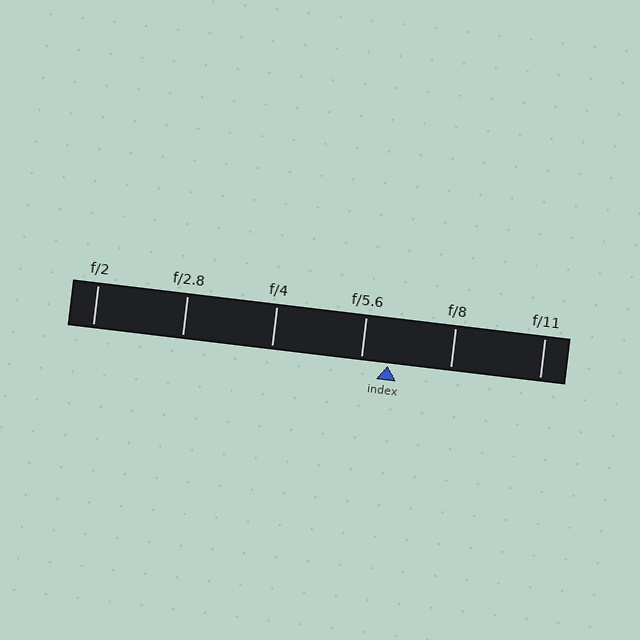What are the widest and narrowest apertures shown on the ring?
The widest aperture shown is f/2 and the narrowest is f/11.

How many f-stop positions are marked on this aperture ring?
There are 6 f-stop positions marked.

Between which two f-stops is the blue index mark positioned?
The index mark is between f/5.6 and f/8.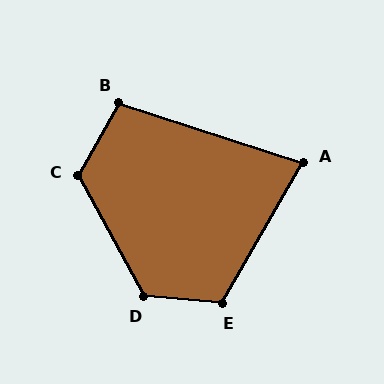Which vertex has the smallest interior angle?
A, at approximately 78 degrees.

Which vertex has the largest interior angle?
D, at approximately 123 degrees.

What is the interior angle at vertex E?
Approximately 115 degrees (obtuse).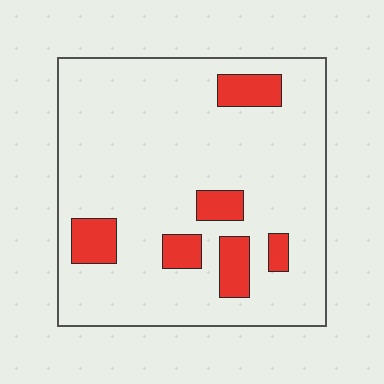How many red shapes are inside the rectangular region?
6.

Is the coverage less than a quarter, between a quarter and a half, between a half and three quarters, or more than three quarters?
Less than a quarter.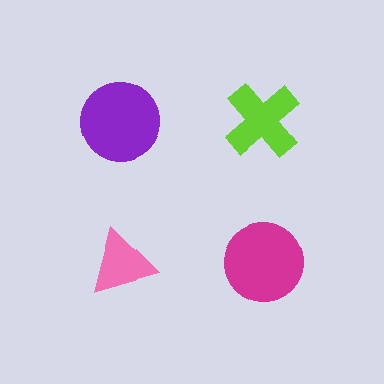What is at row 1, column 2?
A lime cross.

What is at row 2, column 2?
A magenta circle.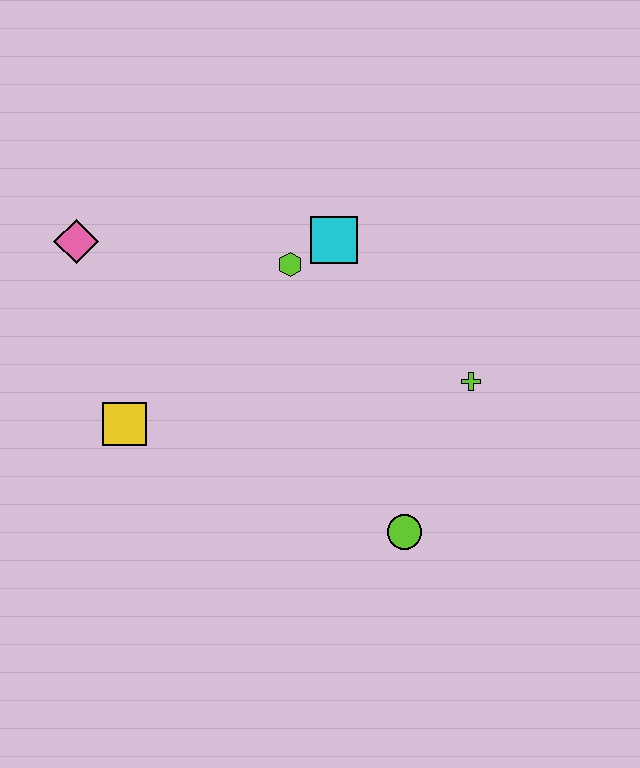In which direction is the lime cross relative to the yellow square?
The lime cross is to the right of the yellow square.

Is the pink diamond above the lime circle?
Yes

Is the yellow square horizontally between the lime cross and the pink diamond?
Yes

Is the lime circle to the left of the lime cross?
Yes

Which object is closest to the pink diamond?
The yellow square is closest to the pink diamond.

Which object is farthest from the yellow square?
The lime cross is farthest from the yellow square.